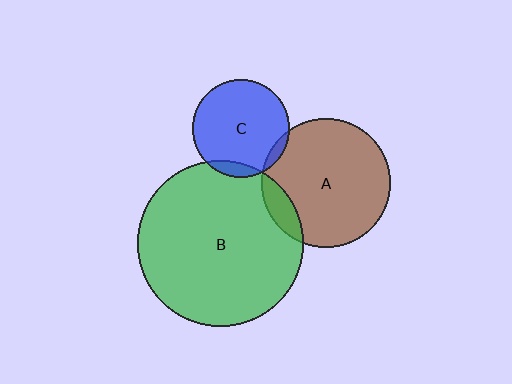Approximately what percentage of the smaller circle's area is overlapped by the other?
Approximately 10%.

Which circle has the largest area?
Circle B (green).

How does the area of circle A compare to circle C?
Approximately 1.8 times.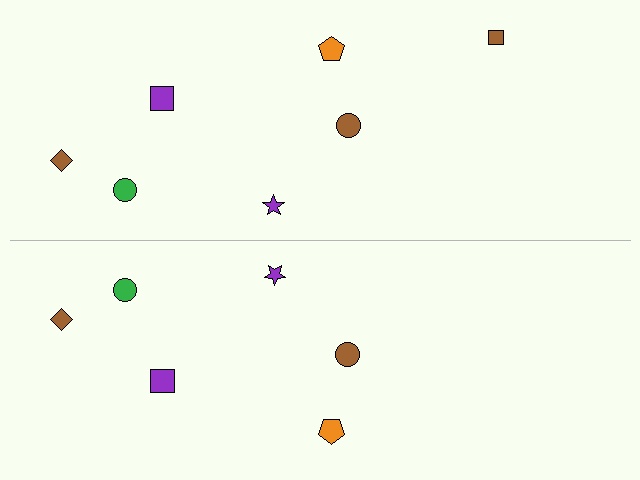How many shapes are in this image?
There are 13 shapes in this image.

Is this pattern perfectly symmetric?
No, the pattern is not perfectly symmetric. A brown square is missing from the bottom side.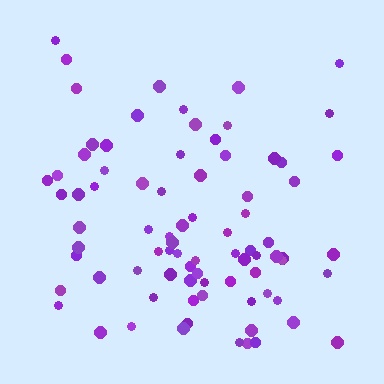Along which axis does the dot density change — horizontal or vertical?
Vertical.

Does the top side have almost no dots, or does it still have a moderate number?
Still a moderate number, just noticeably fewer than the bottom.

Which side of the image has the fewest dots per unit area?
The top.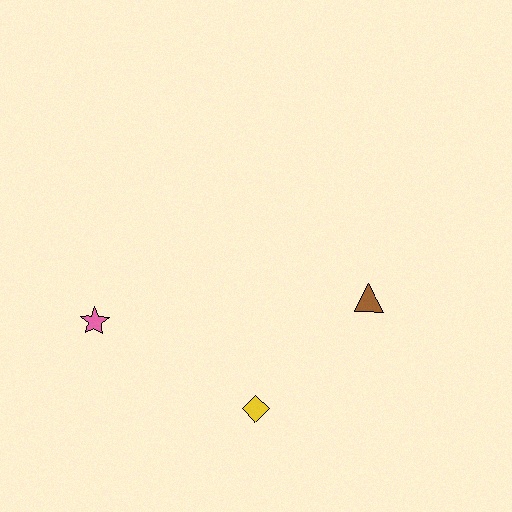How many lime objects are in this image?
There are no lime objects.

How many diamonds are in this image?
There is 1 diamond.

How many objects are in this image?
There are 3 objects.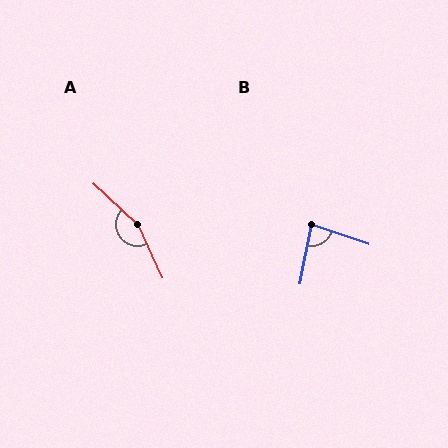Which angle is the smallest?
B, at approximately 83 degrees.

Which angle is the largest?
A, at approximately 157 degrees.